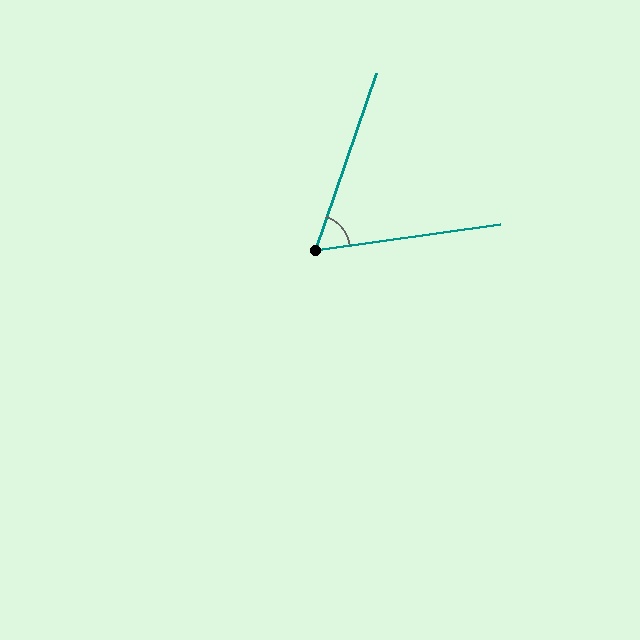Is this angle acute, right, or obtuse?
It is acute.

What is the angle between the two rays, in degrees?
Approximately 63 degrees.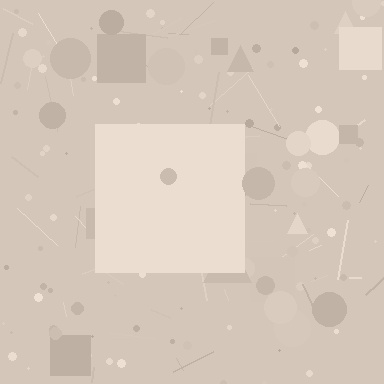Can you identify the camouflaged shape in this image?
The camouflaged shape is a square.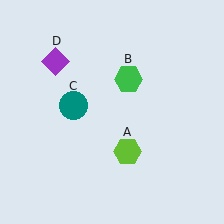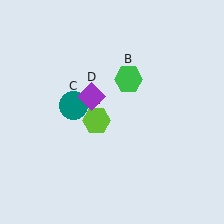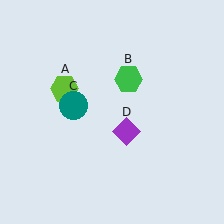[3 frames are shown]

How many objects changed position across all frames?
2 objects changed position: lime hexagon (object A), purple diamond (object D).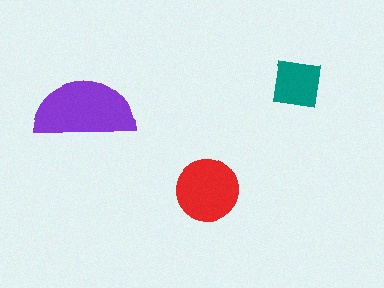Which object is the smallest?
The teal square.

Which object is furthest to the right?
The teal square is rightmost.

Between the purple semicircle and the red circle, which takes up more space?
The purple semicircle.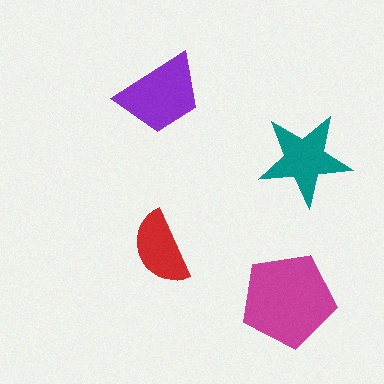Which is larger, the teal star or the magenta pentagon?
The magenta pentagon.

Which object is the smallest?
The red semicircle.